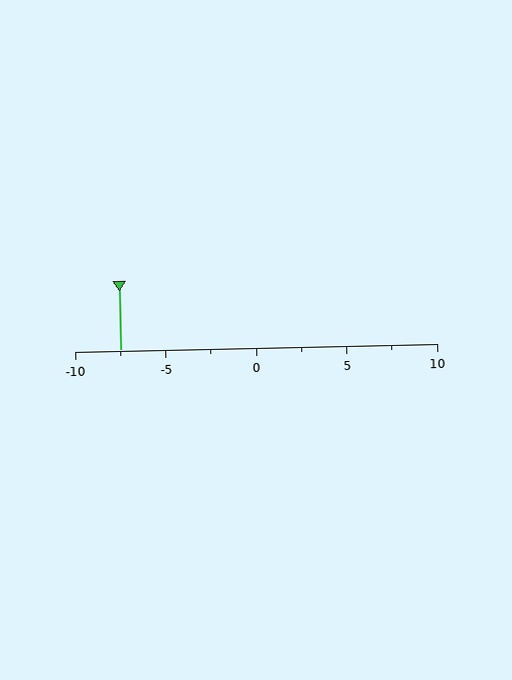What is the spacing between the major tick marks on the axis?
The major ticks are spaced 5 apart.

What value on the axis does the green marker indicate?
The marker indicates approximately -7.5.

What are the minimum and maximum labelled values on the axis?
The axis runs from -10 to 10.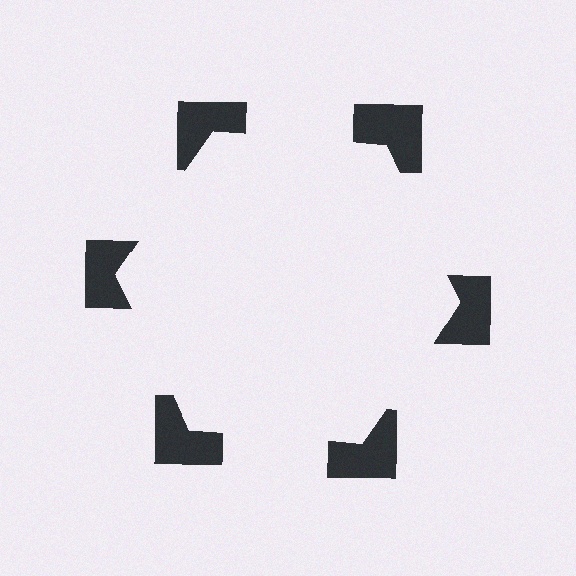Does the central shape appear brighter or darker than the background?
It typically appears slightly brighter than the background, even though no actual brightness change is drawn.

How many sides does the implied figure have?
6 sides.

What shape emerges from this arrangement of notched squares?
An illusory hexagon — its edges are inferred from the aligned wedge cuts in the notched squares, not physically drawn.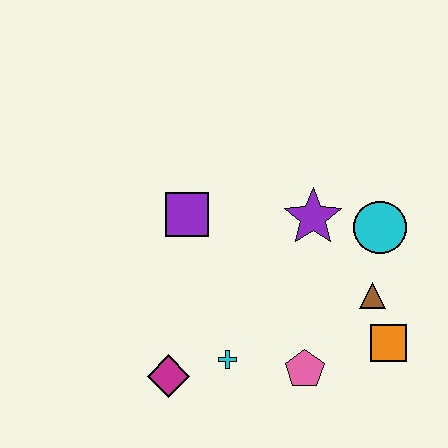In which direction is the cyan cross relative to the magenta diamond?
The cyan cross is to the right of the magenta diamond.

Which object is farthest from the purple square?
The orange square is farthest from the purple square.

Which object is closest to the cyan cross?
The magenta diamond is closest to the cyan cross.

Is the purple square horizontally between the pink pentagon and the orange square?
No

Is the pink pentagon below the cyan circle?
Yes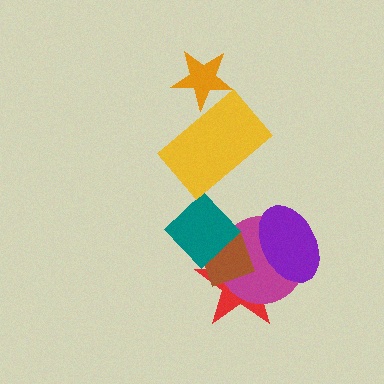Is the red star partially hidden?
Yes, it is partially covered by another shape.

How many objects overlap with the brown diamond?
4 objects overlap with the brown diamond.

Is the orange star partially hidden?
Yes, it is partially covered by another shape.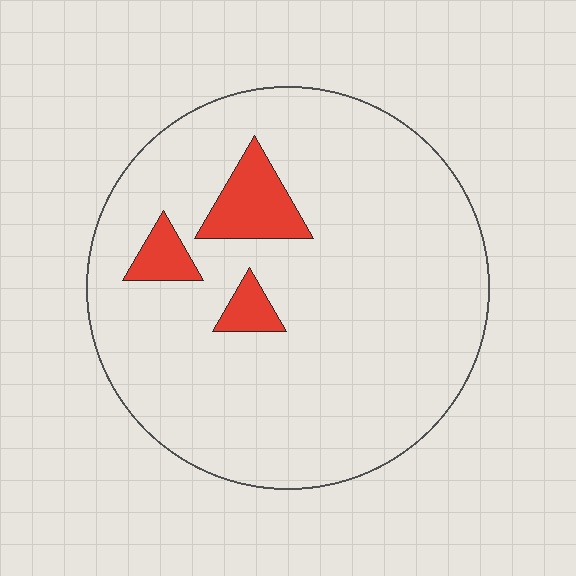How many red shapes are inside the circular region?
3.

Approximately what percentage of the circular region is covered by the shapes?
Approximately 10%.